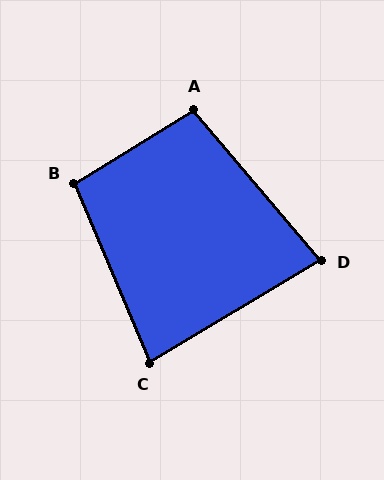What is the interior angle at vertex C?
Approximately 82 degrees (acute).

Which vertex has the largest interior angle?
B, at approximately 99 degrees.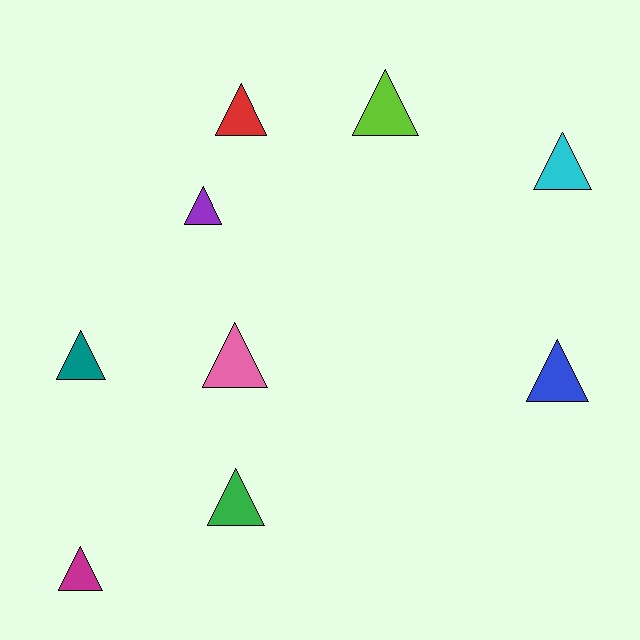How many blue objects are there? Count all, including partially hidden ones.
There is 1 blue object.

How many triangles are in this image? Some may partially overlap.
There are 9 triangles.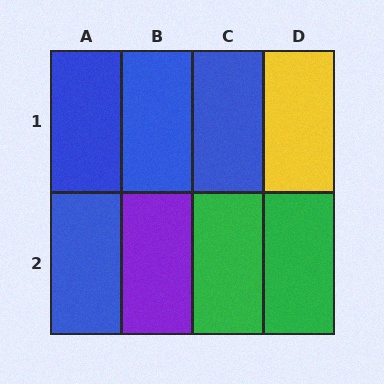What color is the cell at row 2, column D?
Green.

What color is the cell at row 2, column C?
Green.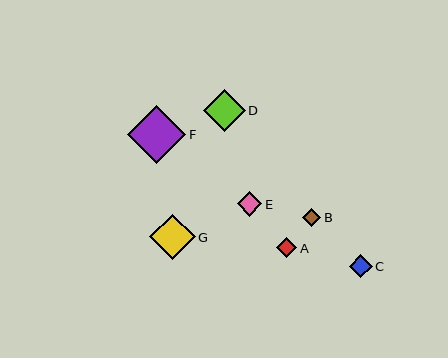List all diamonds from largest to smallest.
From largest to smallest: F, G, D, E, C, A, B.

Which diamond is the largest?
Diamond F is the largest with a size of approximately 58 pixels.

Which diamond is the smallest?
Diamond B is the smallest with a size of approximately 18 pixels.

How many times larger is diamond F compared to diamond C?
Diamond F is approximately 2.5 times the size of diamond C.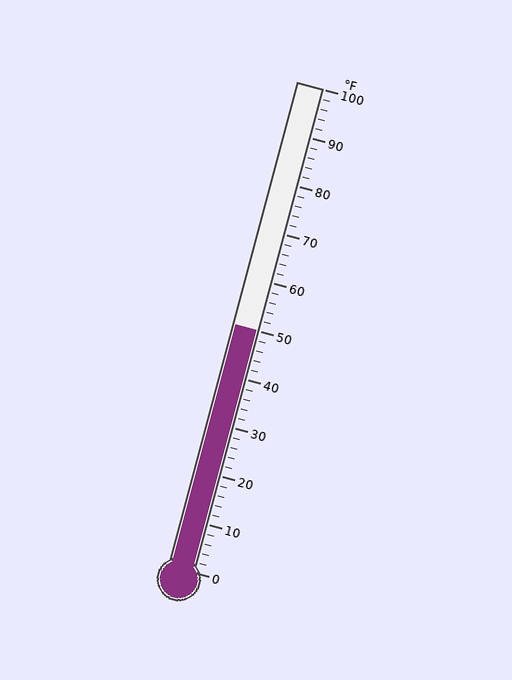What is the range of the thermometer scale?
The thermometer scale ranges from 0°F to 100°F.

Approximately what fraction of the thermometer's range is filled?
The thermometer is filled to approximately 50% of its range.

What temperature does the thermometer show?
The thermometer shows approximately 50°F.